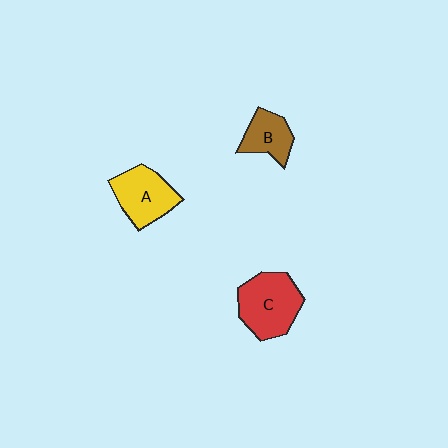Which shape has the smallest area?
Shape B (brown).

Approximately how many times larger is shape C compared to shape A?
Approximately 1.2 times.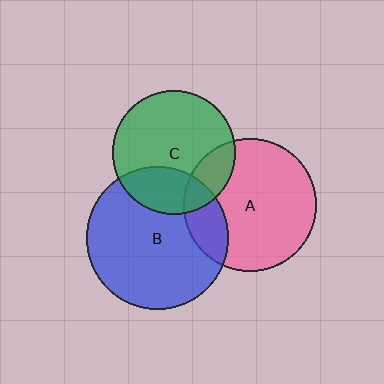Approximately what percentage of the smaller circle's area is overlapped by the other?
Approximately 20%.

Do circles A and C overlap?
Yes.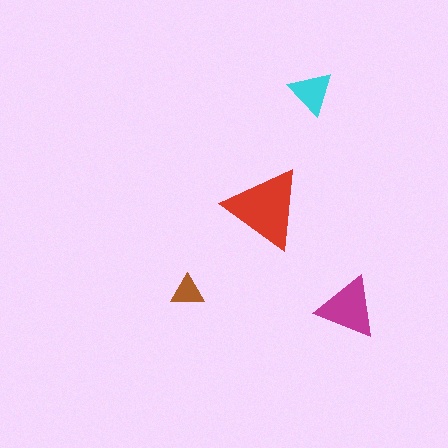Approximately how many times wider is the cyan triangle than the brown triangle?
About 1.5 times wider.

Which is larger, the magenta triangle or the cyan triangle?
The magenta one.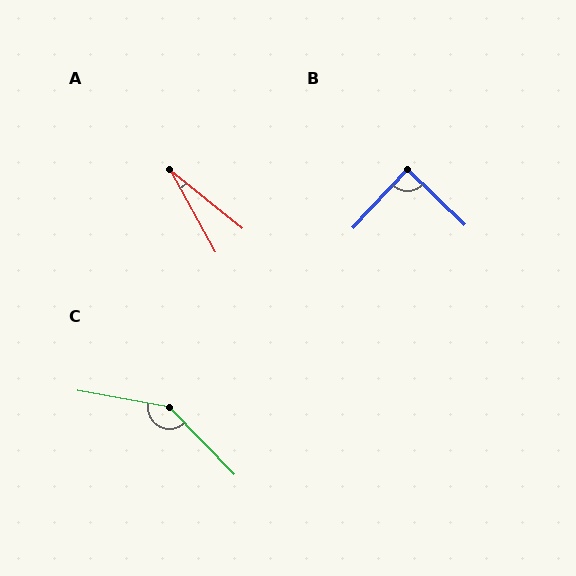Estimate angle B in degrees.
Approximately 89 degrees.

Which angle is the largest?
C, at approximately 145 degrees.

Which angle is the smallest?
A, at approximately 22 degrees.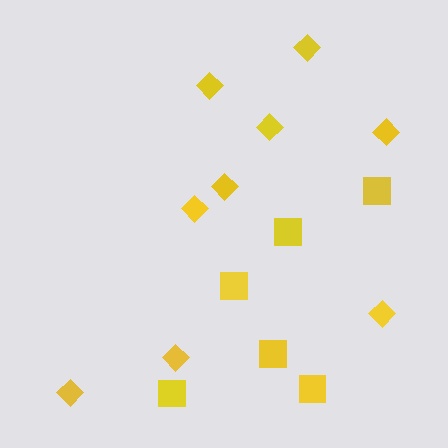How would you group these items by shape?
There are 2 groups: one group of diamonds (9) and one group of squares (6).